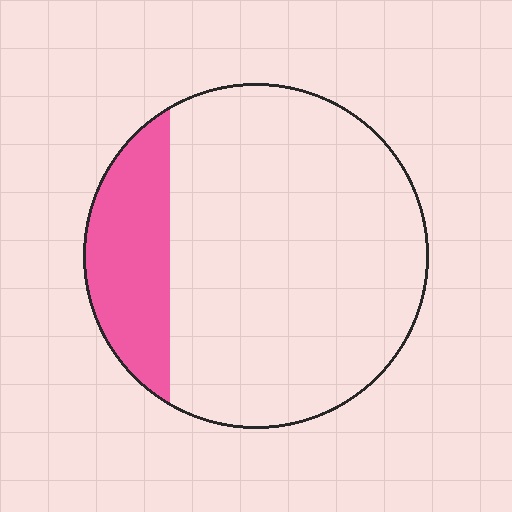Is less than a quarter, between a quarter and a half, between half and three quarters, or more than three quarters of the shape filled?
Less than a quarter.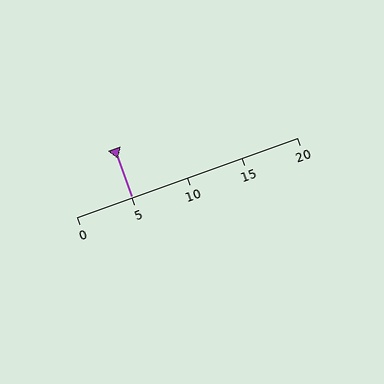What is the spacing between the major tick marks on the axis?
The major ticks are spaced 5 apart.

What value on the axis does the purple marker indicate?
The marker indicates approximately 5.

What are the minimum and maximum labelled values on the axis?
The axis runs from 0 to 20.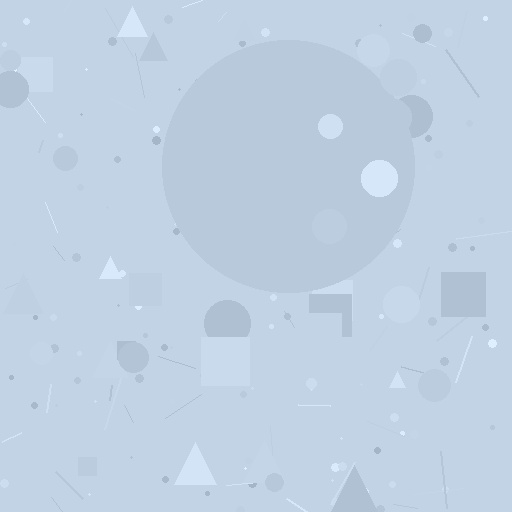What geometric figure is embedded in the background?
A circle is embedded in the background.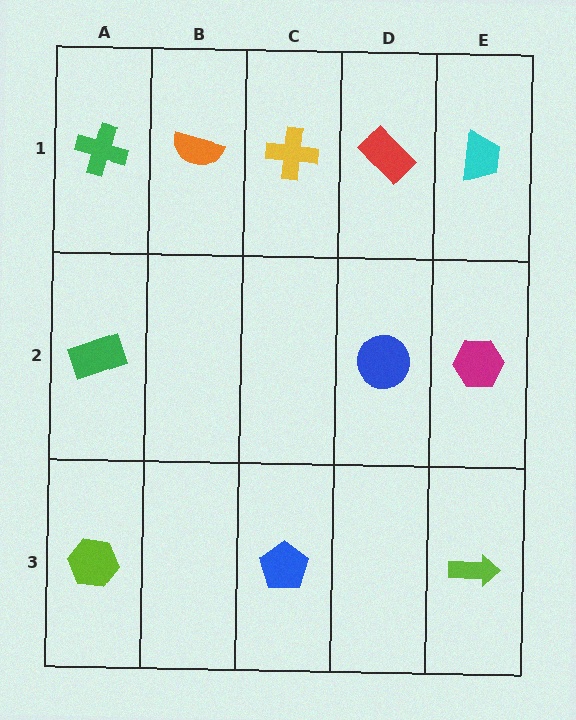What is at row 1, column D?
A red rectangle.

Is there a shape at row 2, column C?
No, that cell is empty.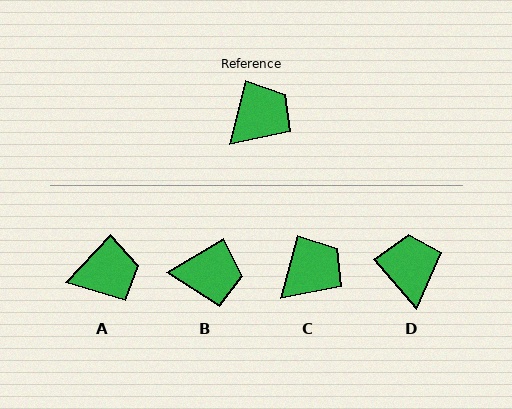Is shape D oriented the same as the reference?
No, it is off by about 55 degrees.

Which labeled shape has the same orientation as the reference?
C.